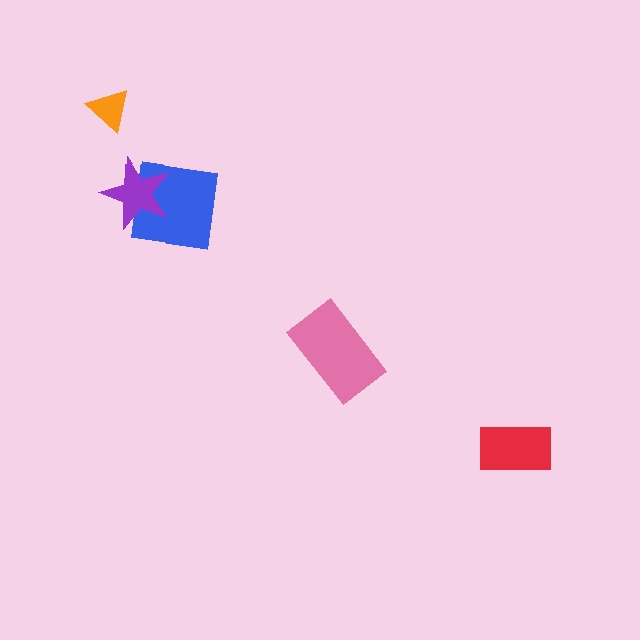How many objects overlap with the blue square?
1 object overlaps with the blue square.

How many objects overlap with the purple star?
1 object overlaps with the purple star.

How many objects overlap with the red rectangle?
0 objects overlap with the red rectangle.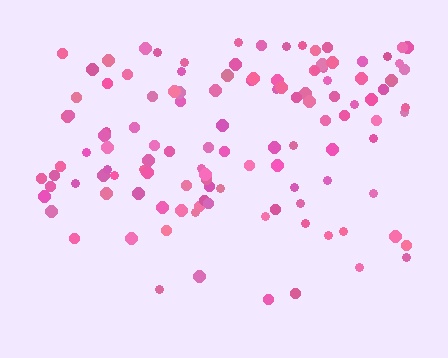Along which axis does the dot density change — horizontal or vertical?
Vertical.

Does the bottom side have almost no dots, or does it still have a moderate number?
Still a moderate number, just noticeably fewer than the top.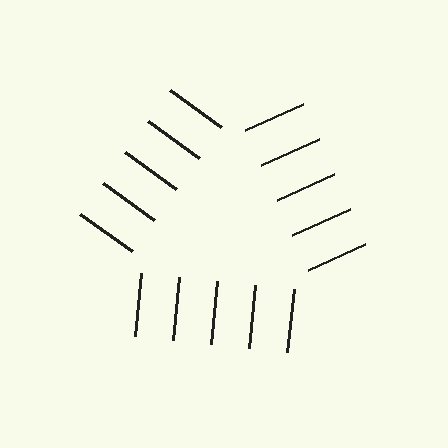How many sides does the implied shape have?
3 sides — the line-ends trace a triangle.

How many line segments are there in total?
15 — 5 along each of the 3 edges.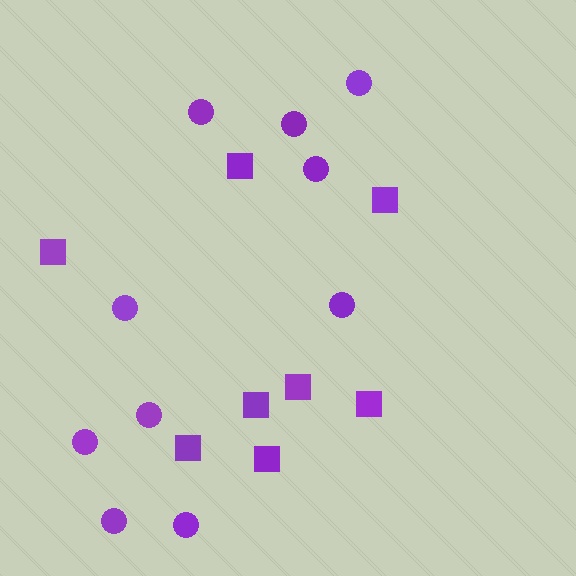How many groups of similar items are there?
There are 2 groups: one group of squares (8) and one group of circles (10).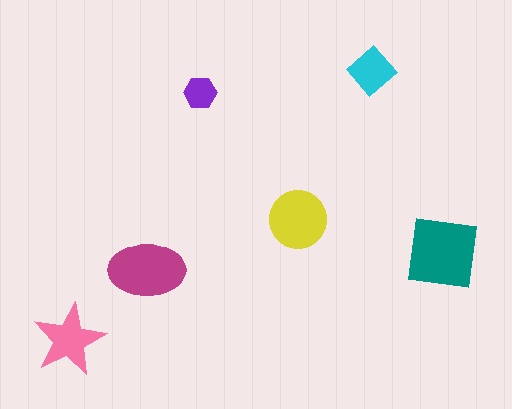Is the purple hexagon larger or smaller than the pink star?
Smaller.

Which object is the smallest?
The purple hexagon.